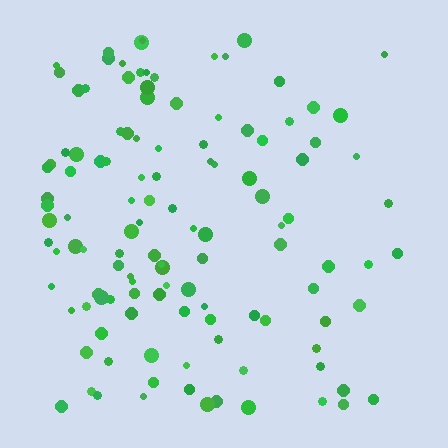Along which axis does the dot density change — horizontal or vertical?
Horizontal.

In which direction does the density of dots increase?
From right to left, with the left side densest.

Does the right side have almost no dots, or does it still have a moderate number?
Still a moderate number, just noticeably fewer than the left.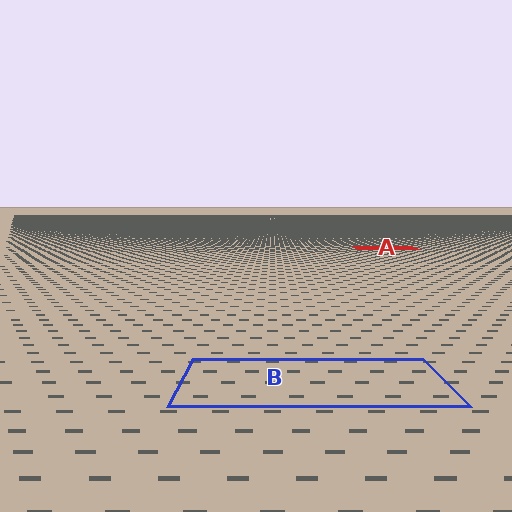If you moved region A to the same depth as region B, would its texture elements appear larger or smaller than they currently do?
They would appear larger. At a closer depth, the same texture elements are projected at a bigger on-screen size.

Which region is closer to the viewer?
Region B is closer. The texture elements there are larger and more spread out.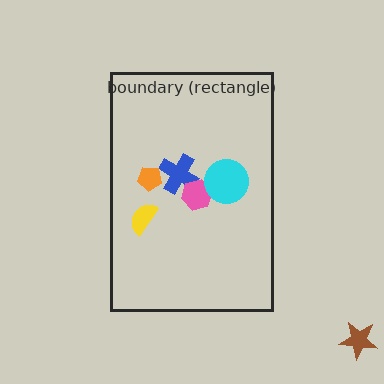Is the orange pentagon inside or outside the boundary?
Inside.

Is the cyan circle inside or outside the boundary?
Inside.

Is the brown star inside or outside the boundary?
Outside.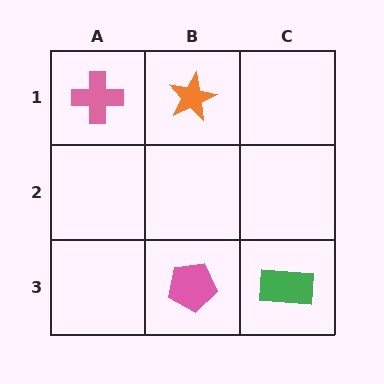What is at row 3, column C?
A green rectangle.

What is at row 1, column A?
A pink cross.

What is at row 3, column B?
A pink pentagon.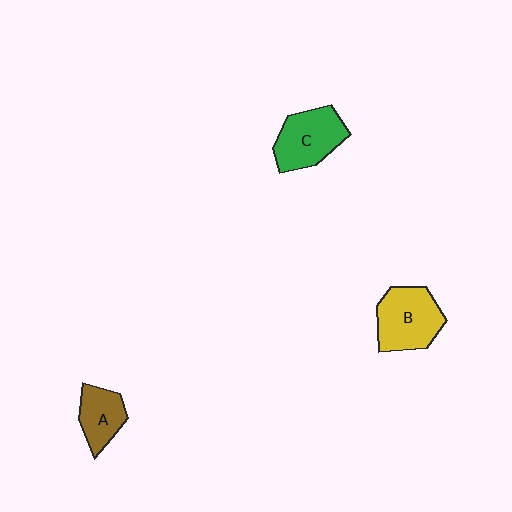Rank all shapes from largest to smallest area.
From largest to smallest: B (yellow), C (green), A (brown).